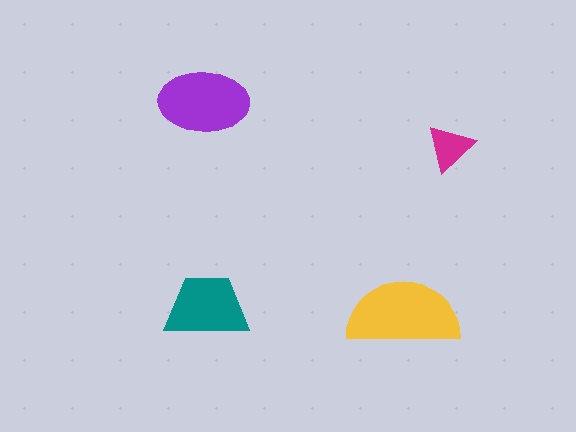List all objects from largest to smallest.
The yellow semicircle, the purple ellipse, the teal trapezoid, the magenta triangle.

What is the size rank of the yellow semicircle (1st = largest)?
1st.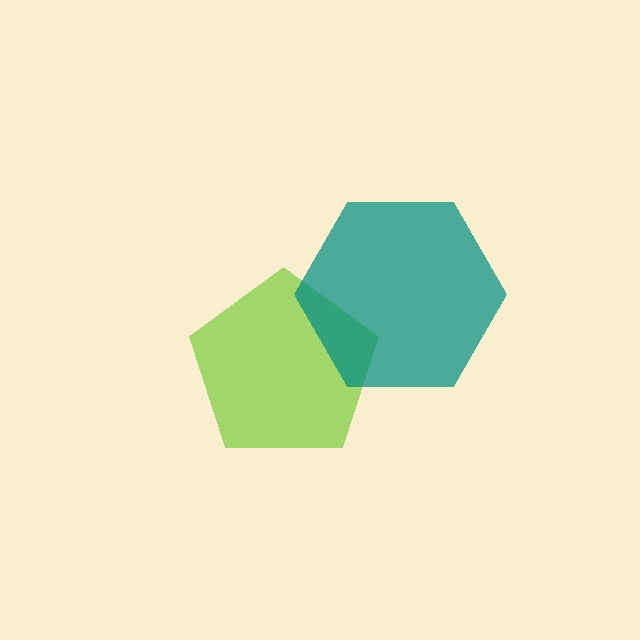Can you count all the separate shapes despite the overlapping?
Yes, there are 2 separate shapes.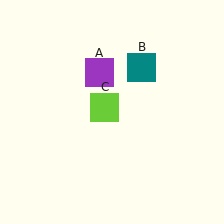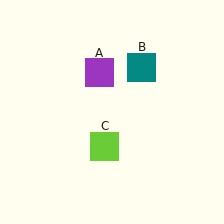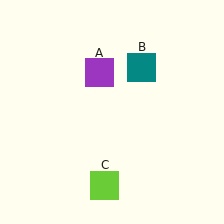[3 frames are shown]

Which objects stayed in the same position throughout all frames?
Purple square (object A) and teal square (object B) remained stationary.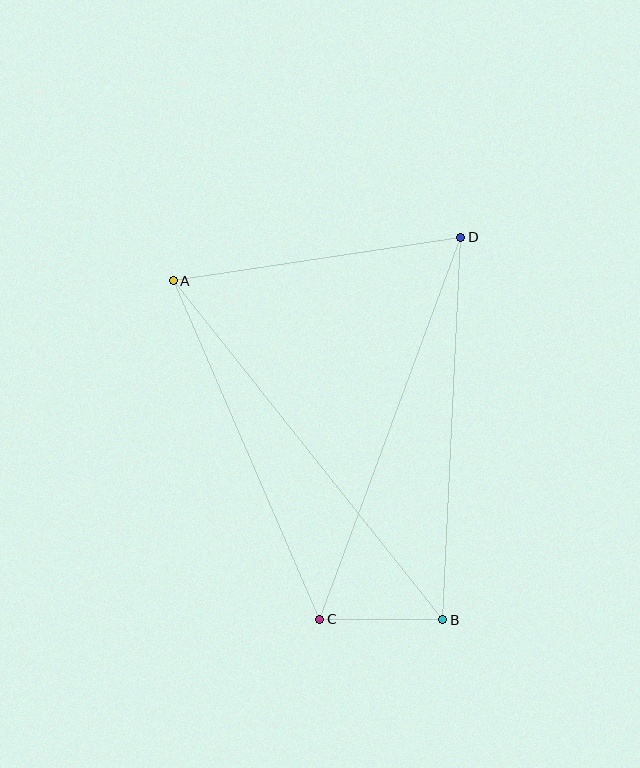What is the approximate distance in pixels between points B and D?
The distance between B and D is approximately 383 pixels.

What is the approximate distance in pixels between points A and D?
The distance between A and D is approximately 290 pixels.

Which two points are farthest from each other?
Points A and B are farthest from each other.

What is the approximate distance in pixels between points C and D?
The distance between C and D is approximately 407 pixels.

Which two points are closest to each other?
Points B and C are closest to each other.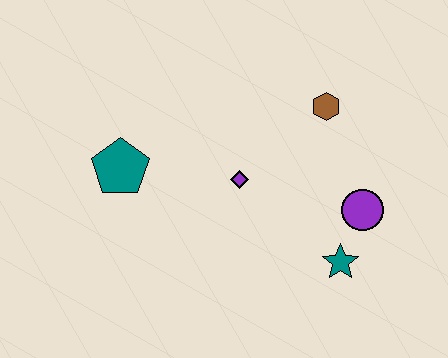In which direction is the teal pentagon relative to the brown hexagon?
The teal pentagon is to the left of the brown hexagon.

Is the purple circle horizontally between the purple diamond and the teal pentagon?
No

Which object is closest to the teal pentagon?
The purple diamond is closest to the teal pentagon.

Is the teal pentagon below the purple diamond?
No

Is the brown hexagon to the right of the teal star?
No